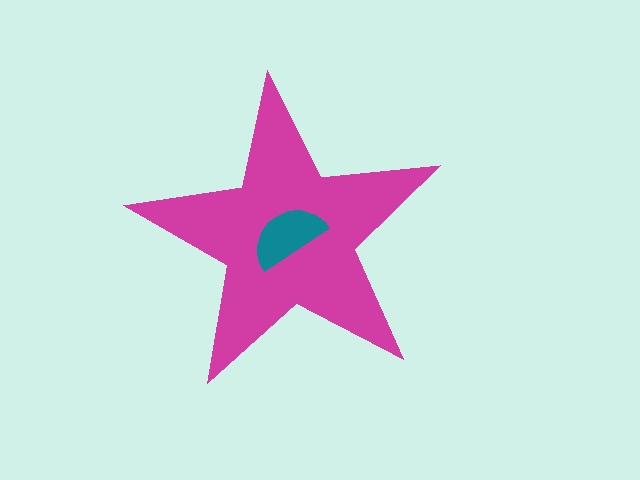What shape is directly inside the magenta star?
The teal semicircle.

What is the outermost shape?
The magenta star.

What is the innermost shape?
The teal semicircle.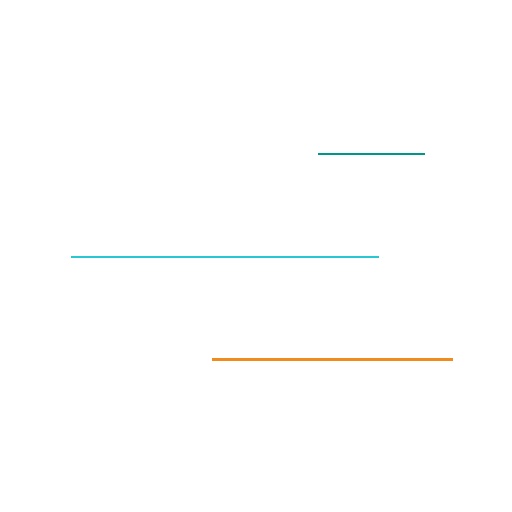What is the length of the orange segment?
The orange segment is approximately 240 pixels long.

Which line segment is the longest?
The cyan line is the longest at approximately 307 pixels.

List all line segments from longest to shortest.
From longest to shortest: cyan, orange, teal.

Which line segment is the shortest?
The teal line is the shortest at approximately 106 pixels.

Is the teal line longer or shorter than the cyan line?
The cyan line is longer than the teal line.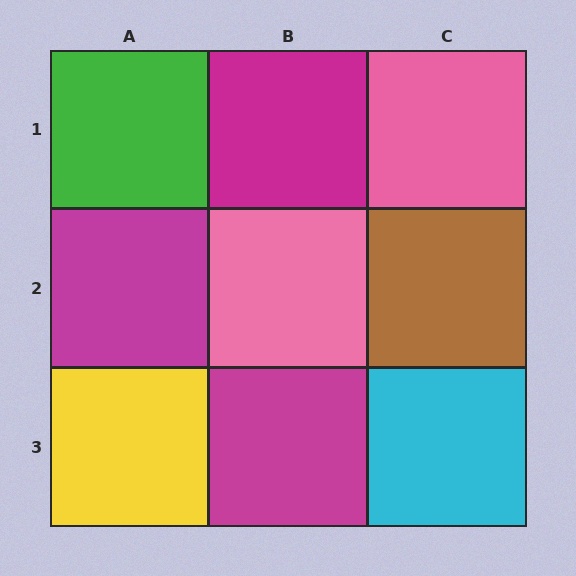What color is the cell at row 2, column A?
Magenta.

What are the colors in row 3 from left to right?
Yellow, magenta, cyan.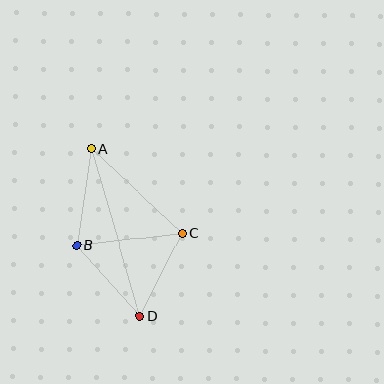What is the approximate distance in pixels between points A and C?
The distance between A and C is approximately 124 pixels.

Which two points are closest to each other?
Points C and D are closest to each other.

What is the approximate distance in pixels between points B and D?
The distance between B and D is approximately 94 pixels.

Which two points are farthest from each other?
Points A and D are farthest from each other.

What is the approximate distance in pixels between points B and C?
The distance between B and C is approximately 106 pixels.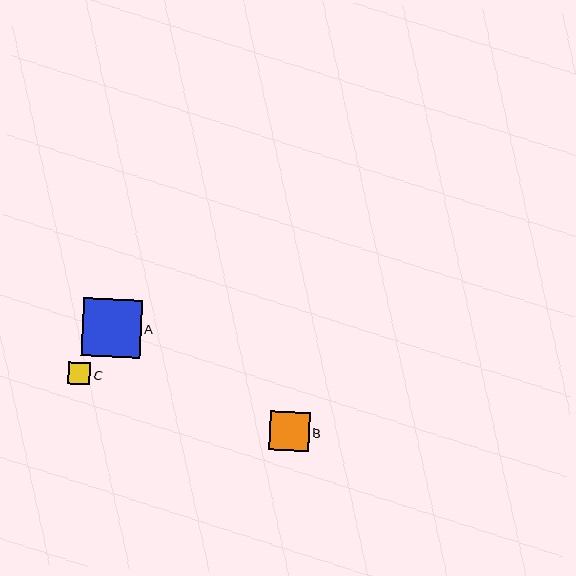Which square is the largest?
Square A is the largest with a size of approximately 58 pixels.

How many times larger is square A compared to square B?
Square A is approximately 1.5 times the size of square B.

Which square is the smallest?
Square C is the smallest with a size of approximately 22 pixels.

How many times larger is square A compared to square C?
Square A is approximately 2.6 times the size of square C.